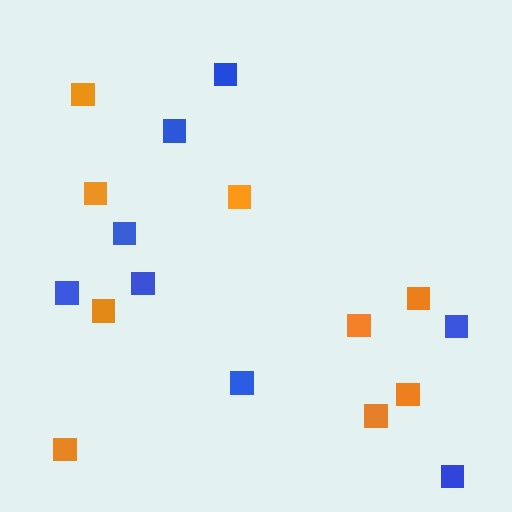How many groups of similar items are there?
There are 2 groups: one group of blue squares (8) and one group of orange squares (9).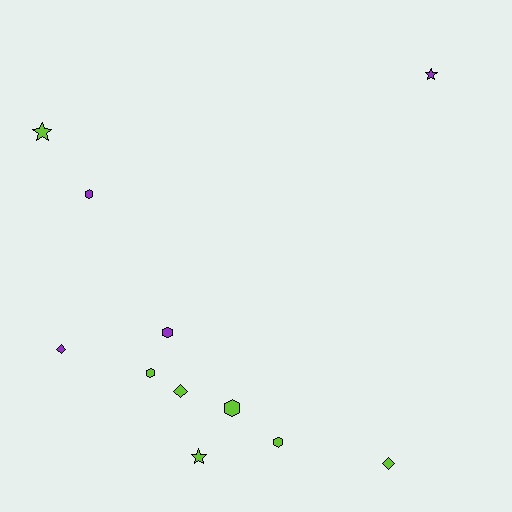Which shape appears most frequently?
Hexagon, with 5 objects.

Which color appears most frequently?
Lime, with 7 objects.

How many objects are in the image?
There are 11 objects.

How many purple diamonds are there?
There is 1 purple diamond.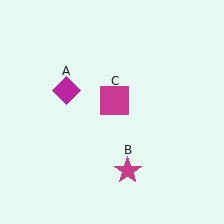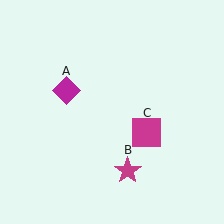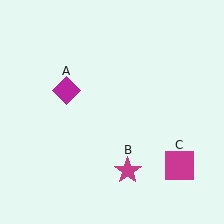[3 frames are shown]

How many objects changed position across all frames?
1 object changed position: magenta square (object C).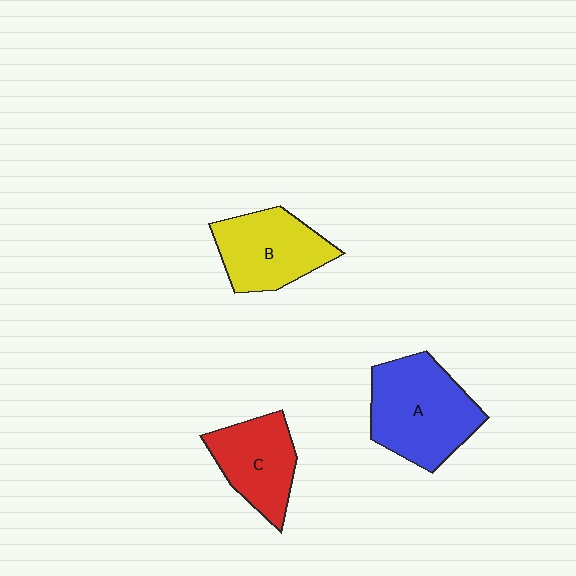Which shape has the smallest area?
Shape C (red).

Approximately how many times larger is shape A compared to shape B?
Approximately 1.3 times.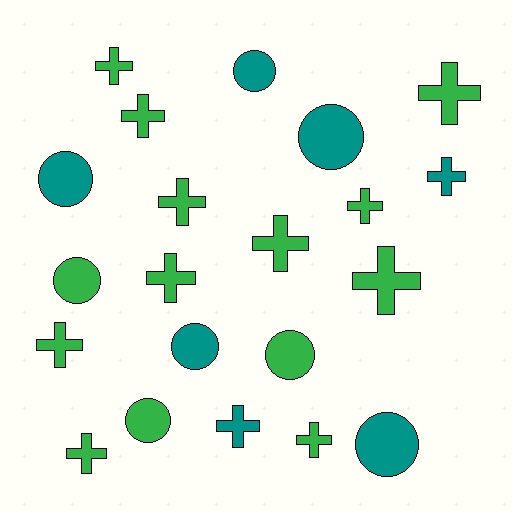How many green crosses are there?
There are 11 green crosses.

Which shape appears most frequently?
Cross, with 13 objects.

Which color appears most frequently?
Green, with 14 objects.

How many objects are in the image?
There are 21 objects.